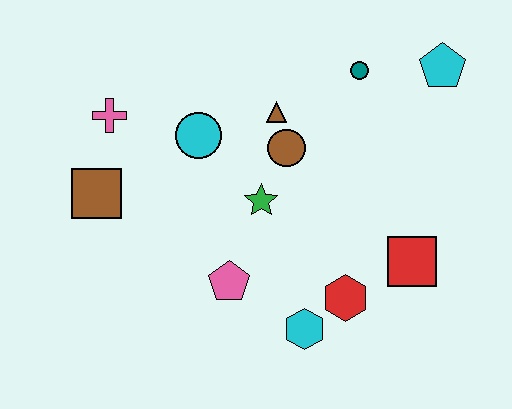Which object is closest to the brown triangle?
The brown circle is closest to the brown triangle.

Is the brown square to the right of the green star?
No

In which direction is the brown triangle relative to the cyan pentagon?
The brown triangle is to the left of the cyan pentagon.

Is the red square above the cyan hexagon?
Yes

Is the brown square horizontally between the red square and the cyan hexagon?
No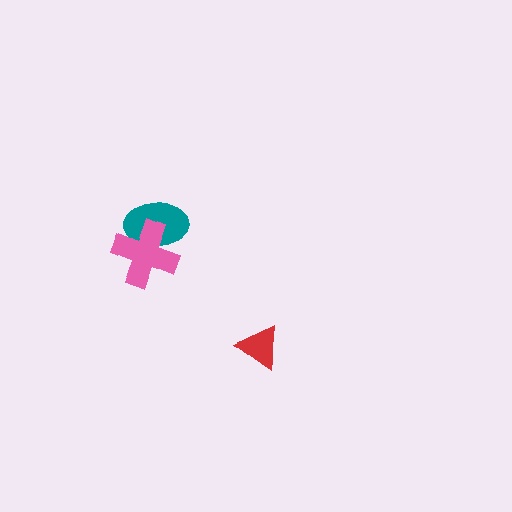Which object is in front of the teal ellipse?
The pink cross is in front of the teal ellipse.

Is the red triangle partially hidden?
No, no other shape covers it.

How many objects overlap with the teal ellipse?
1 object overlaps with the teal ellipse.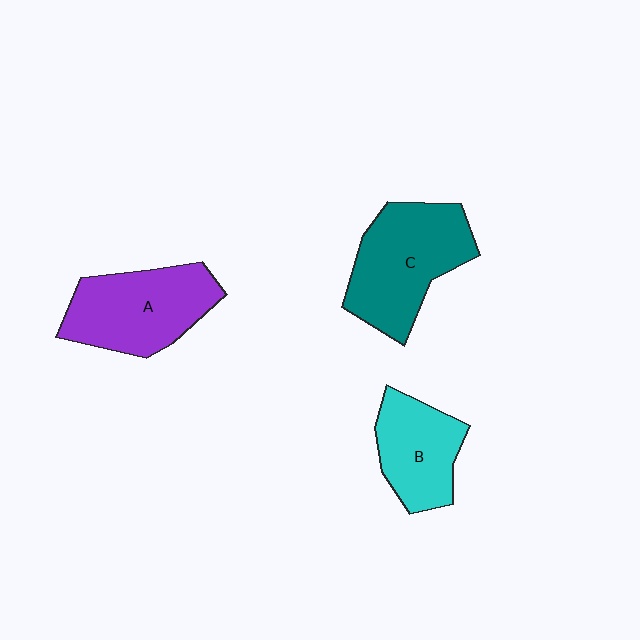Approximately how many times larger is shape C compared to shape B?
Approximately 1.4 times.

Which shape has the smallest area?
Shape B (cyan).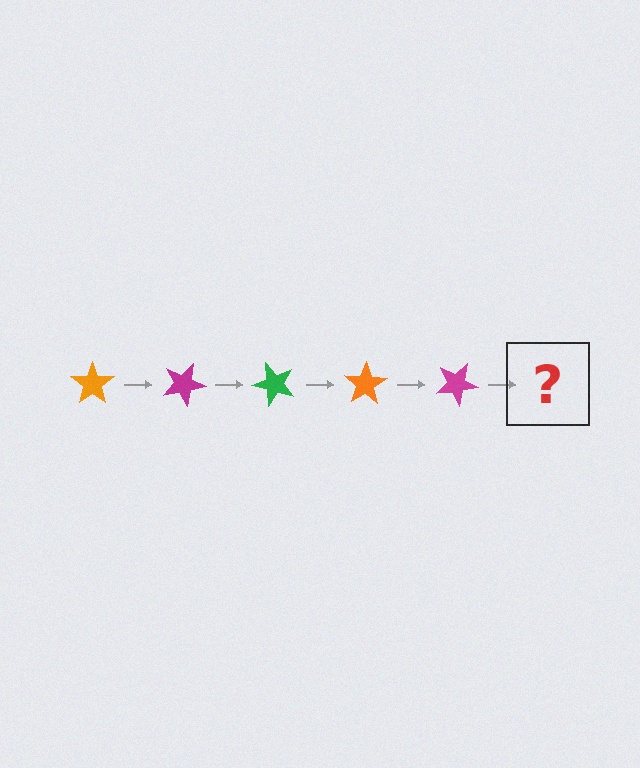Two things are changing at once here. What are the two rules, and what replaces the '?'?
The two rules are that it rotates 25 degrees each step and the color cycles through orange, magenta, and green. The '?' should be a green star, rotated 125 degrees from the start.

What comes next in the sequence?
The next element should be a green star, rotated 125 degrees from the start.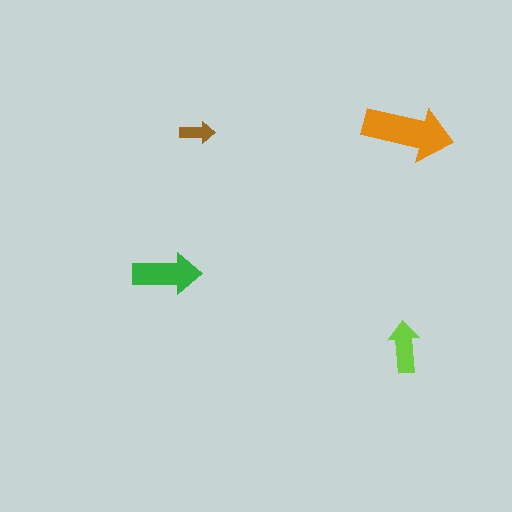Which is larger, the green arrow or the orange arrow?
The orange one.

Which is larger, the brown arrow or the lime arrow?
The lime one.